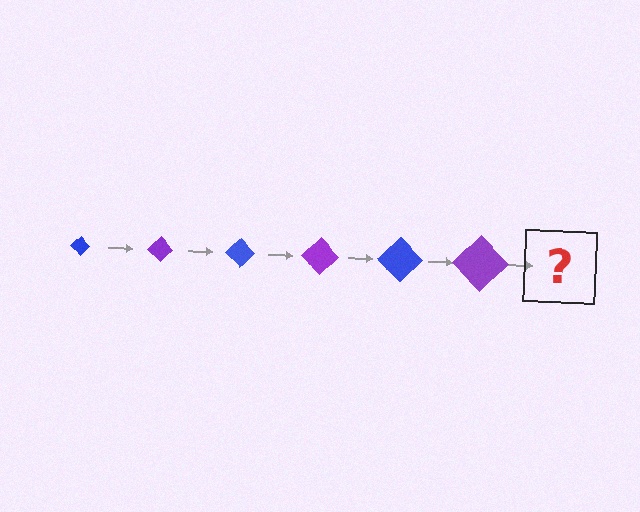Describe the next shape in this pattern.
It should be a blue diamond, larger than the previous one.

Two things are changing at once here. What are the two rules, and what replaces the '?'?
The two rules are that the diamond grows larger each step and the color cycles through blue and purple. The '?' should be a blue diamond, larger than the previous one.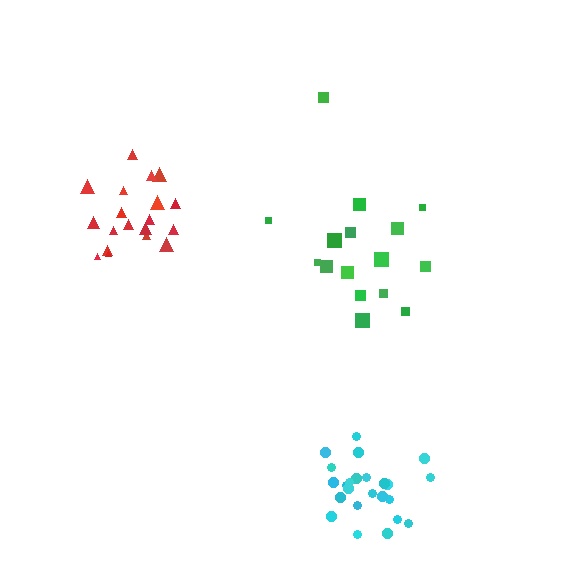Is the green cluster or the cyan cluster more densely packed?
Cyan.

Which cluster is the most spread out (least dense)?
Green.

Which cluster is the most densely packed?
Cyan.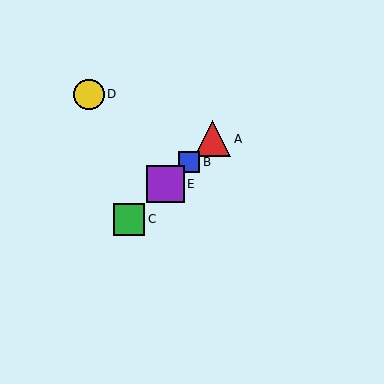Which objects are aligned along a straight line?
Objects A, B, C, E are aligned along a straight line.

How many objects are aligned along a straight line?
4 objects (A, B, C, E) are aligned along a straight line.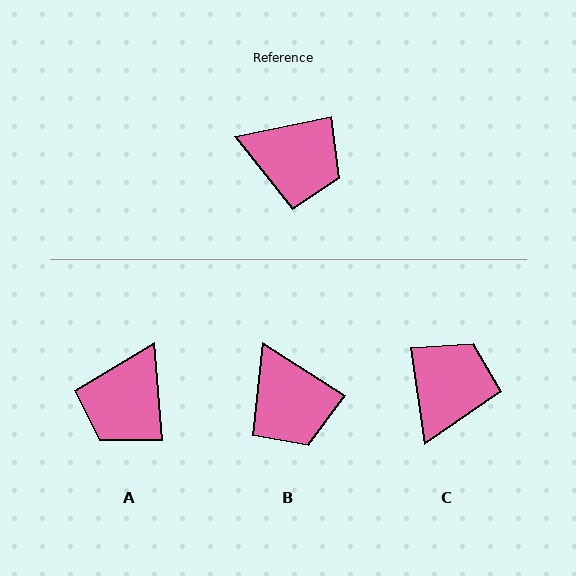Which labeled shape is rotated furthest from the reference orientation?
A, about 97 degrees away.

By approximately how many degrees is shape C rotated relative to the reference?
Approximately 87 degrees counter-clockwise.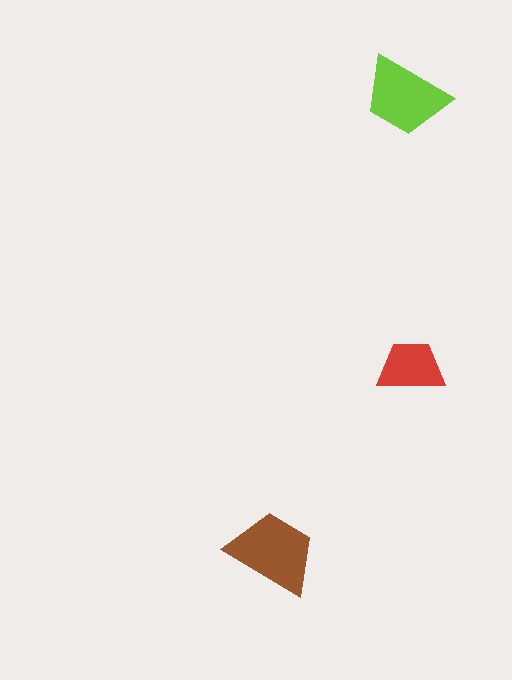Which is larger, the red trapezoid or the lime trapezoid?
The lime one.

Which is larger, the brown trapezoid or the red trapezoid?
The brown one.